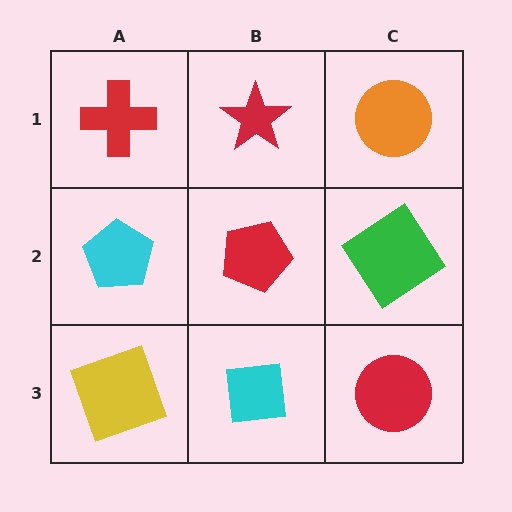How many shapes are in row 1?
3 shapes.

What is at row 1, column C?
An orange circle.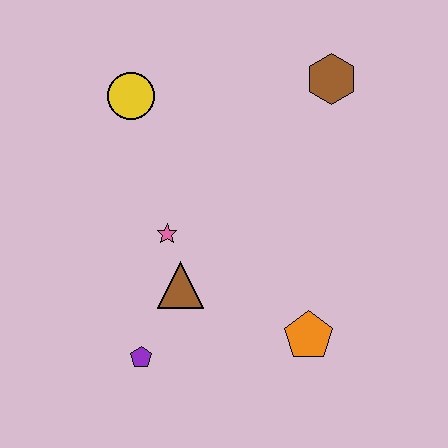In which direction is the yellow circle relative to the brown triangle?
The yellow circle is above the brown triangle.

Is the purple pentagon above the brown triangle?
No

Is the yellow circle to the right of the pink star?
No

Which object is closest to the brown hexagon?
The yellow circle is closest to the brown hexagon.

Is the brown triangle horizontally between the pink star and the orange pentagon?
Yes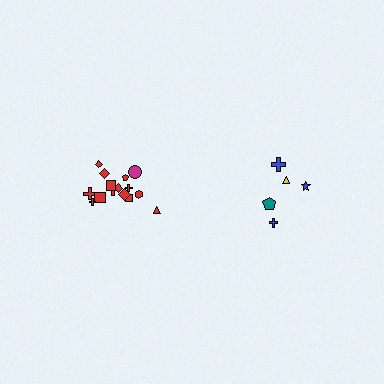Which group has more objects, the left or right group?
The left group.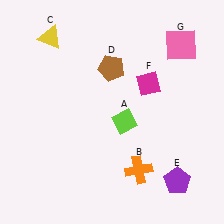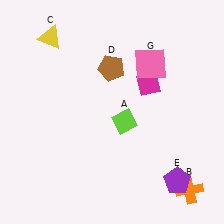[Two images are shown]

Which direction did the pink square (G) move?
The pink square (G) moved left.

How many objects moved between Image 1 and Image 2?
2 objects moved between the two images.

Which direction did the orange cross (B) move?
The orange cross (B) moved right.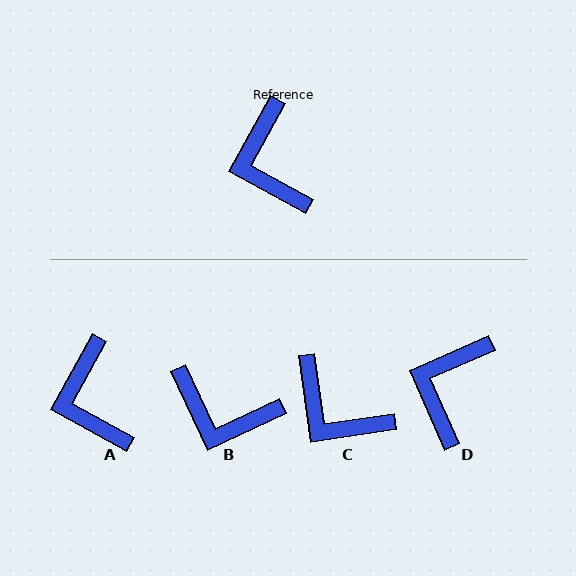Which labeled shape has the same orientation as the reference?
A.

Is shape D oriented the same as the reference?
No, it is off by about 37 degrees.